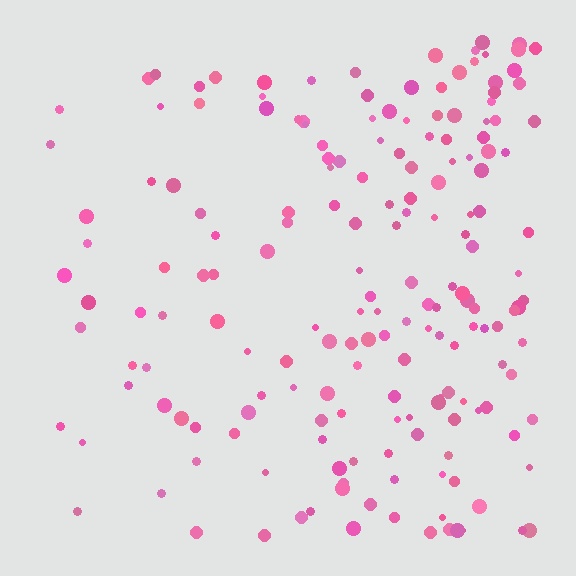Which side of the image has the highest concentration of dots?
The right.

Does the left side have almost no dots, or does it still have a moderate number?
Still a moderate number, just noticeably fewer than the right.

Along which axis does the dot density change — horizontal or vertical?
Horizontal.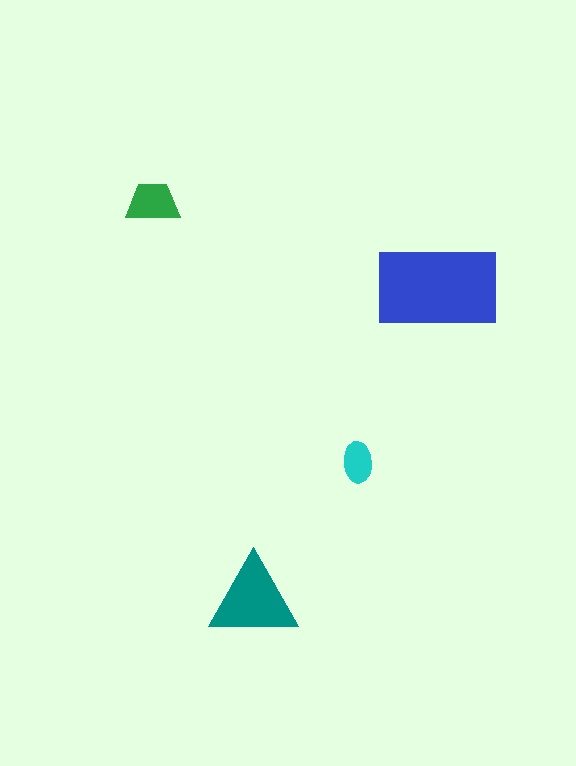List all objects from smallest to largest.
The cyan ellipse, the green trapezoid, the teal triangle, the blue rectangle.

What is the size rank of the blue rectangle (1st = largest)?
1st.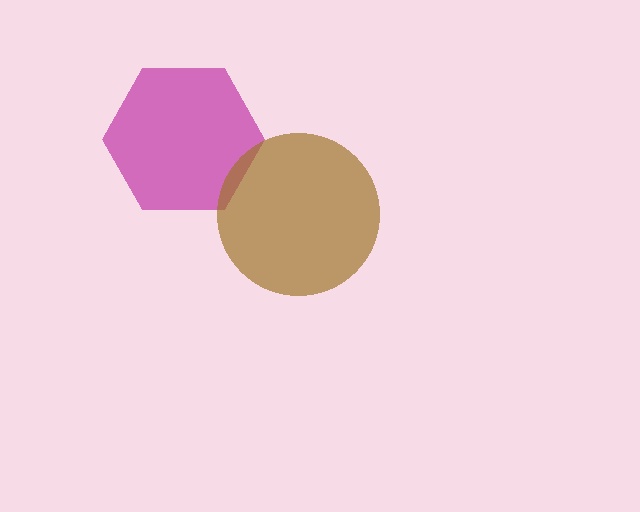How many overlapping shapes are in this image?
There are 2 overlapping shapes in the image.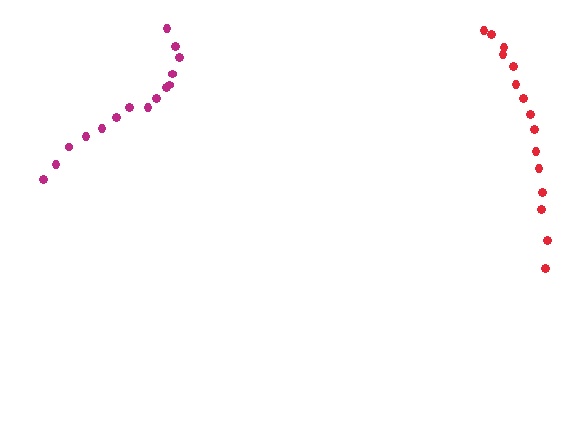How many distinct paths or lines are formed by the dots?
There are 2 distinct paths.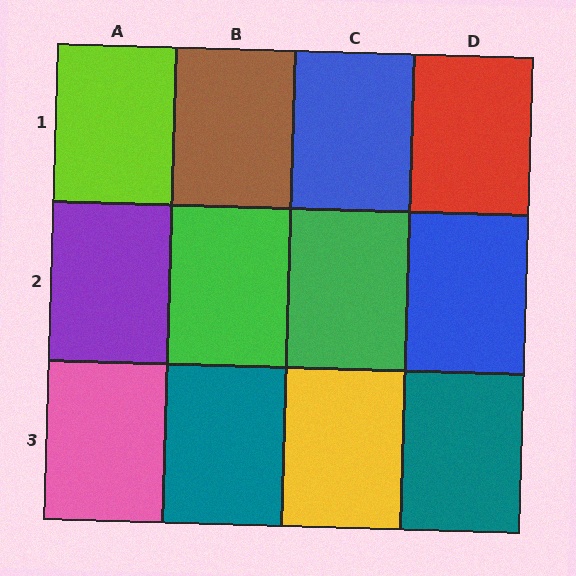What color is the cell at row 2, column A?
Purple.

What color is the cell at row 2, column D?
Blue.